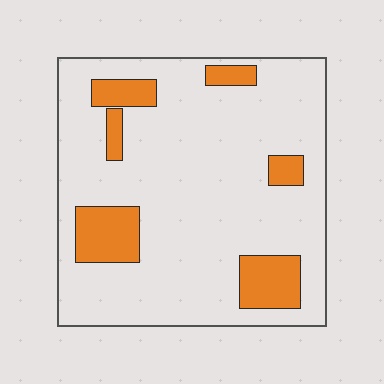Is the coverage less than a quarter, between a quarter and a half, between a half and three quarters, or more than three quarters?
Less than a quarter.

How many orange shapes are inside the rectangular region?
6.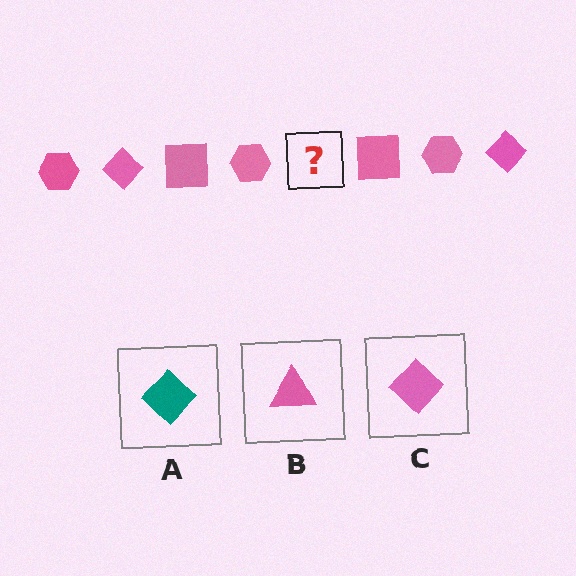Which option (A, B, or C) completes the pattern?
C.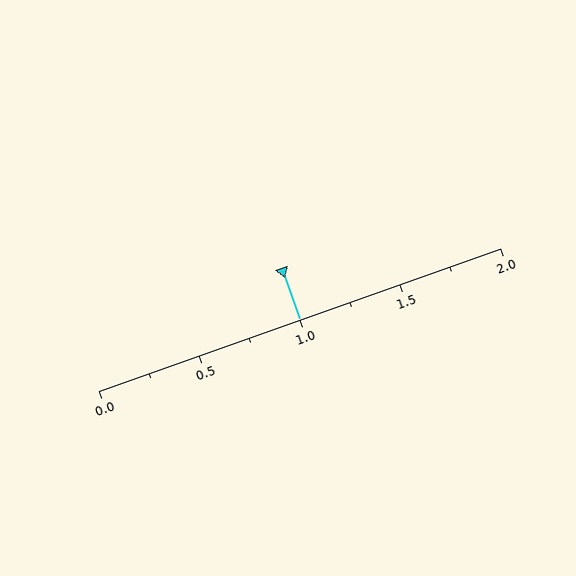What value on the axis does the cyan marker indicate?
The marker indicates approximately 1.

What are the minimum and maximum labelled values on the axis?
The axis runs from 0.0 to 2.0.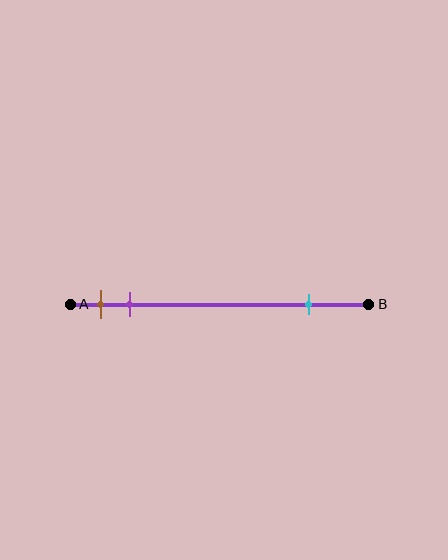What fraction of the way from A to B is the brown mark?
The brown mark is approximately 10% (0.1) of the way from A to B.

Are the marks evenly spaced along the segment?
No, the marks are not evenly spaced.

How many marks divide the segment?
There are 3 marks dividing the segment.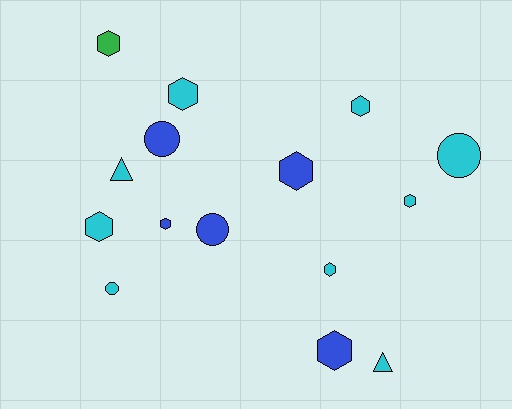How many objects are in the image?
There are 15 objects.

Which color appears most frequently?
Cyan, with 9 objects.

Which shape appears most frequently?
Hexagon, with 9 objects.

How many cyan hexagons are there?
There are 5 cyan hexagons.